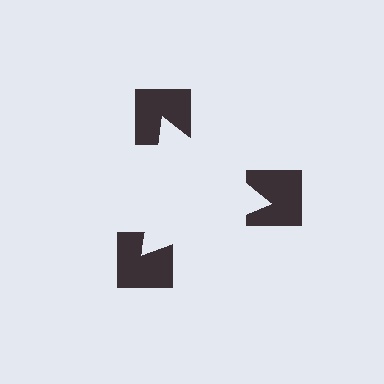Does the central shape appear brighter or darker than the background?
It typically appears slightly brighter than the background, even though no actual brightness change is drawn.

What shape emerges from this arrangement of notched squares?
An illusory triangle — its edges are inferred from the aligned wedge cuts in the notched squares, not physically drawn.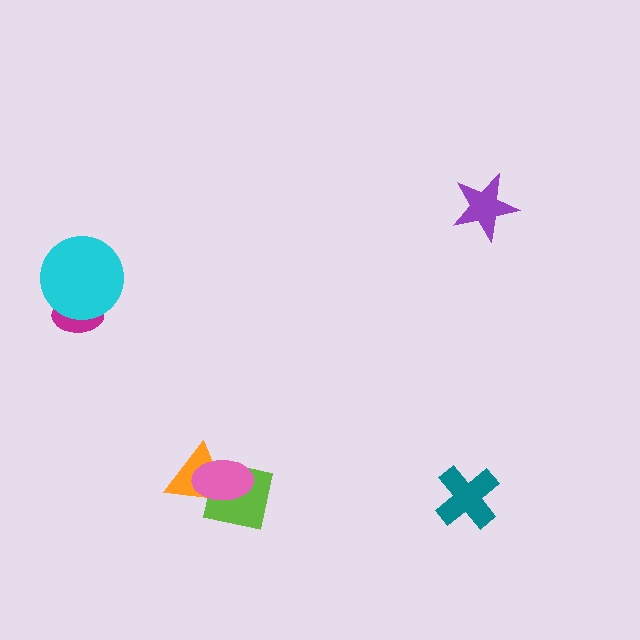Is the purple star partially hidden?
No, no other shape covers it.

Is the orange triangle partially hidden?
Yes, it is partially covered by another shape.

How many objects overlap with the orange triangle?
2 objects overlap with the orange triangle.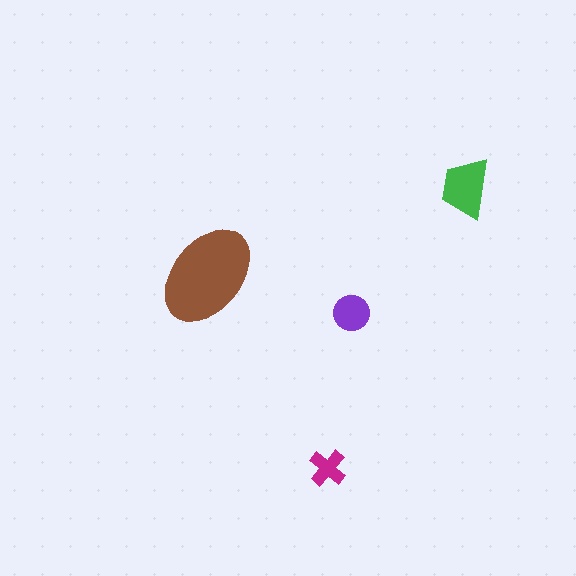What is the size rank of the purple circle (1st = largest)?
3rd.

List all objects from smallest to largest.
The magenta cross, the purple circle, the green trapezoid, the brown ellipse.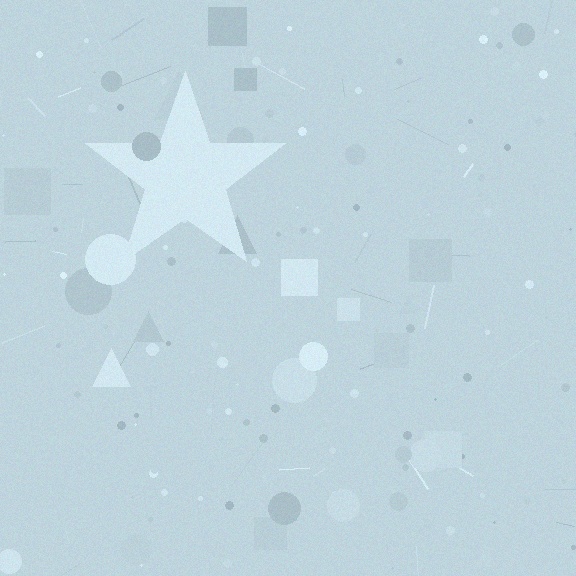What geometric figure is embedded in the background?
A star is embedded in the background.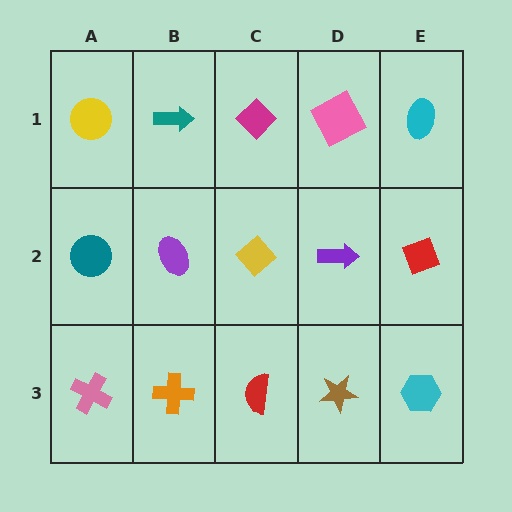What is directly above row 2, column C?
A magenta diamond.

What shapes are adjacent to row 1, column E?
A red diamond (row 2, column E), a pink square (row 1, column D).